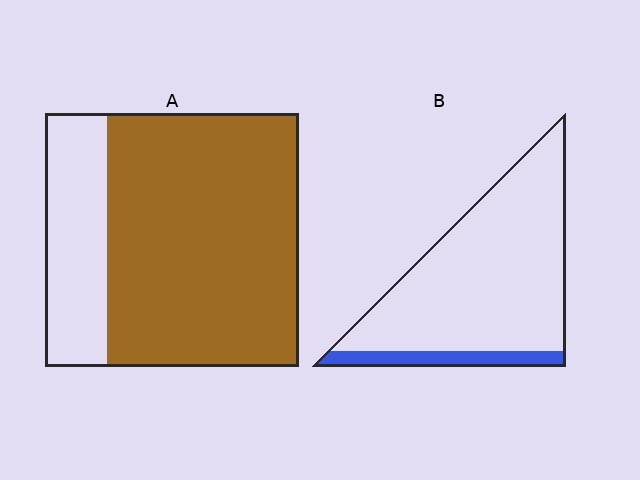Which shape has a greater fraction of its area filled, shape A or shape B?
Shape A.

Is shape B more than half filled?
No.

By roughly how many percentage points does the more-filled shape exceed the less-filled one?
By roughly 65 percentage points (A over B).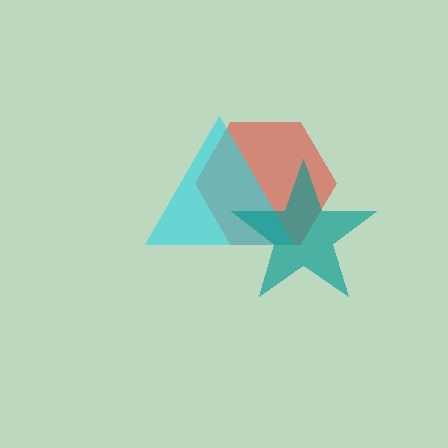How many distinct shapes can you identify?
There are 3 distinct shapes: a red hexagon, a cyan triangle, a teal star.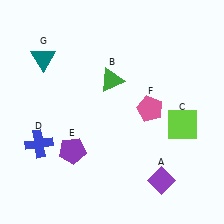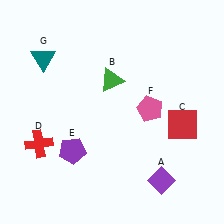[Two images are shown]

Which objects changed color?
C changed from lime to red. D changed from blue to red.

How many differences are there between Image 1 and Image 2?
There are 2 differences between the two images.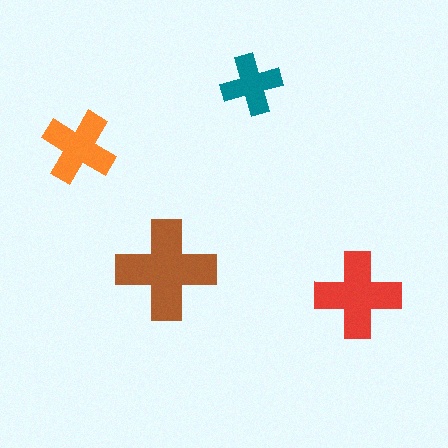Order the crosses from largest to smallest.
the brown one, the red one, the orange one, the teal one.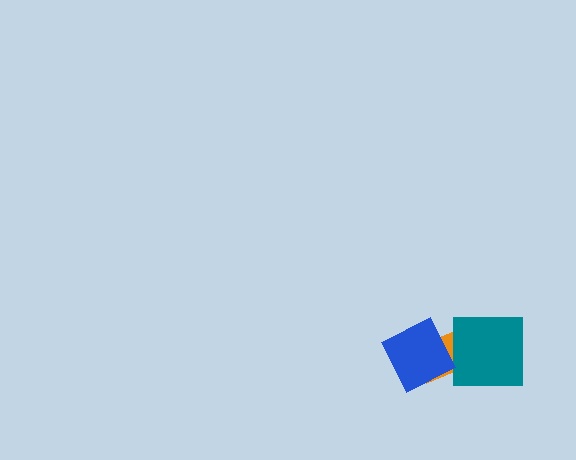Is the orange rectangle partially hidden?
Yes, it is partially covered by another shape.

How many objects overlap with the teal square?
1 object overlaps with the teal square.